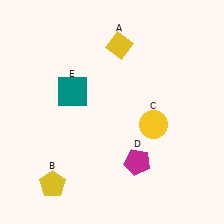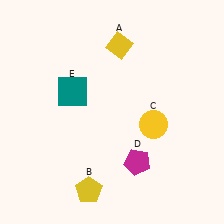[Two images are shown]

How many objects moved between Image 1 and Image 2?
1 object moved between the two images.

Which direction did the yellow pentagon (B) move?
The yellow pentagon (B) moved right.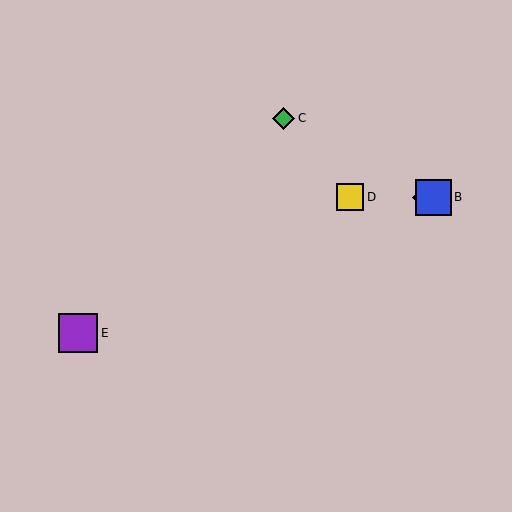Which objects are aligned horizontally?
Objects A, B, D are aligned horizontally.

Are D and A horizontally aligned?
Yes, both are at y≈197.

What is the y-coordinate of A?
Object A is at y≈197.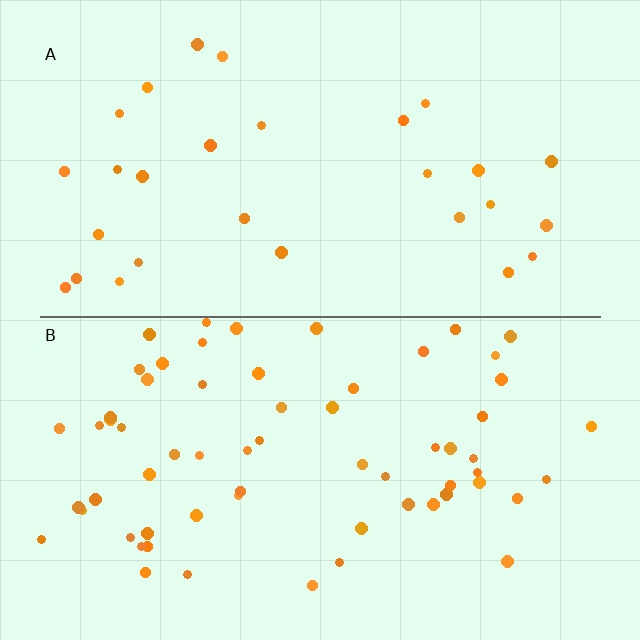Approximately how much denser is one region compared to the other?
Approximately 2.2× — region B over region A.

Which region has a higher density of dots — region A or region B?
B (the bottom).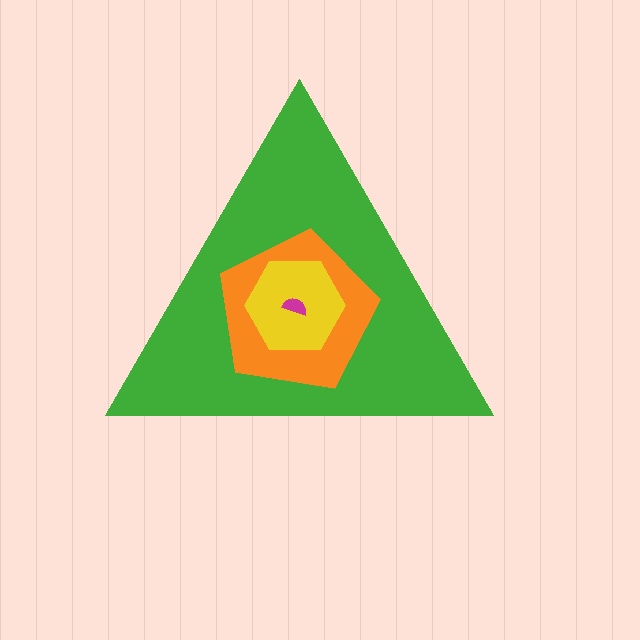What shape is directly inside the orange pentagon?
The yellow hexagon.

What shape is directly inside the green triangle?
The orange pentagon.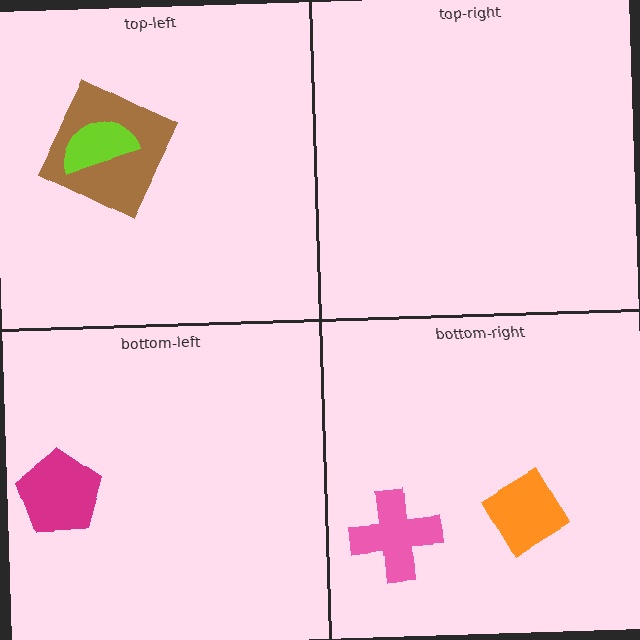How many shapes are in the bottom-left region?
1.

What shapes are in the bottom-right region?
The orange diamond, the pink cross.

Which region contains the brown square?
The top-left region.